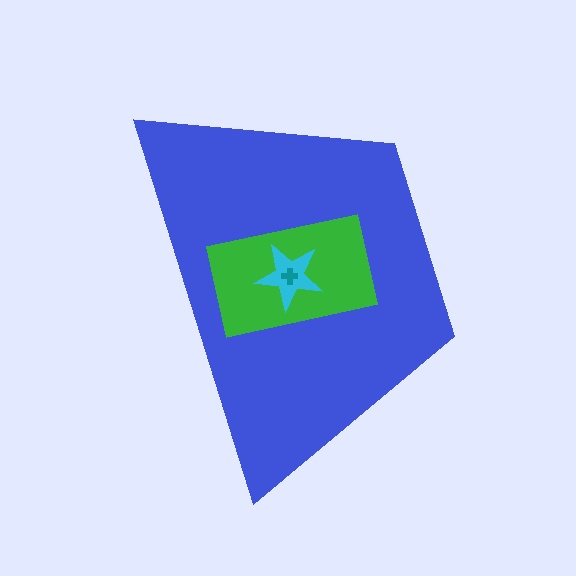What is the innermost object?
The teal cross.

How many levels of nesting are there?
4.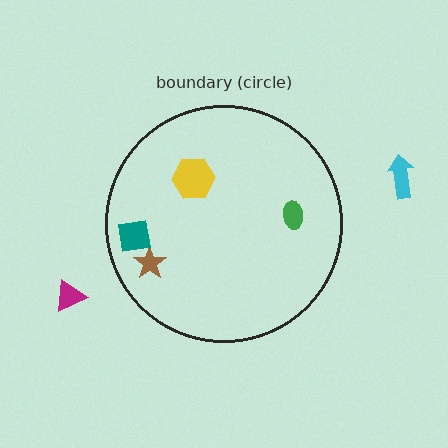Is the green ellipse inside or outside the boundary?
Inside.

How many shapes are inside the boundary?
4 inside, 2 outside.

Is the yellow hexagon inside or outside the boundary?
Inside.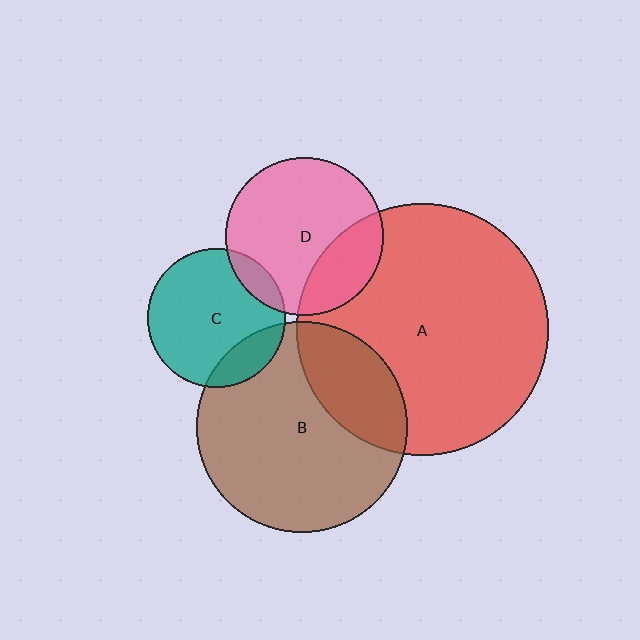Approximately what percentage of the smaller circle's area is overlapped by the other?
Approximately 25%.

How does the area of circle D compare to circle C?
Approximately 1.3 times.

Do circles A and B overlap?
Yes.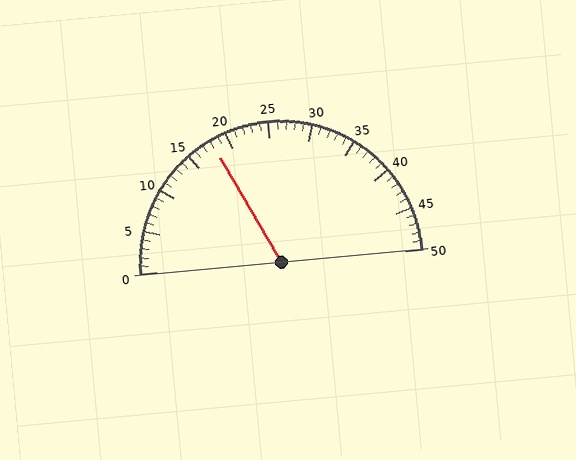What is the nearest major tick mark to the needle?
The nearest major tick mark is 20.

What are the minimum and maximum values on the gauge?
The gauge ranges from 0 to 50.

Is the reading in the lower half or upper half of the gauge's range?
The reading is in the lower half of the range (0 to 50).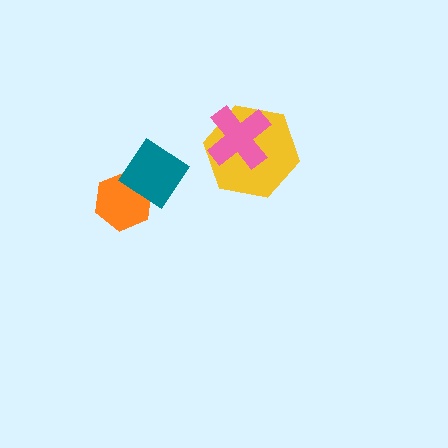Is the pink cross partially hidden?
No, no other shape covers it.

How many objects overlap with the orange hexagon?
1 object overlaps with the orange hexagon.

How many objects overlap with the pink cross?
1 object overlaps with the pink cross.